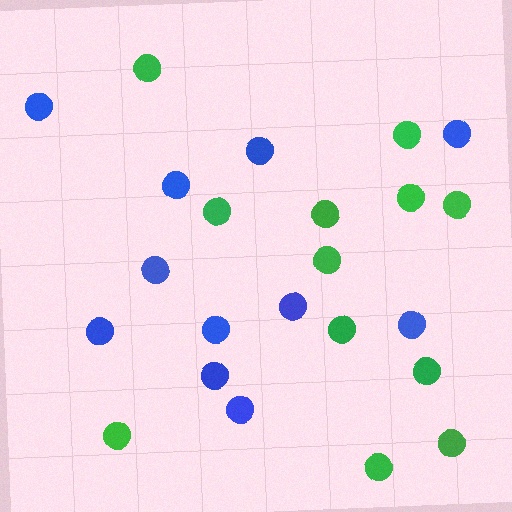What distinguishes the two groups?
There are 2 groups: one group of green circles (12) and one group of blue circles (11).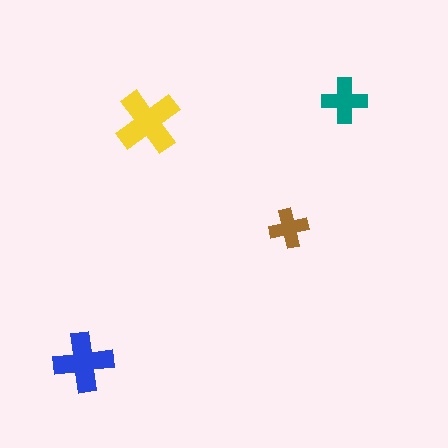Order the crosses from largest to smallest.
the yellow one, the blue one, the teal one, the brown one.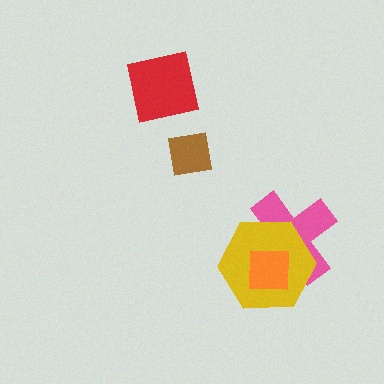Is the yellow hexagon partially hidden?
Yes, it is partially covered by another shape.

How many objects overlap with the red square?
0 objects overlap with the red square.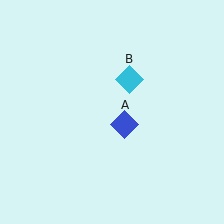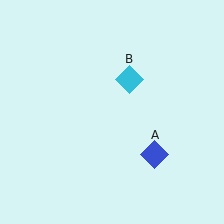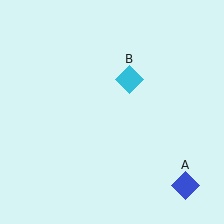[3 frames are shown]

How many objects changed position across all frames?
1 object changed position: blue diamond (object A).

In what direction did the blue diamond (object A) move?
The blue diamond (object A) moved down and to the right.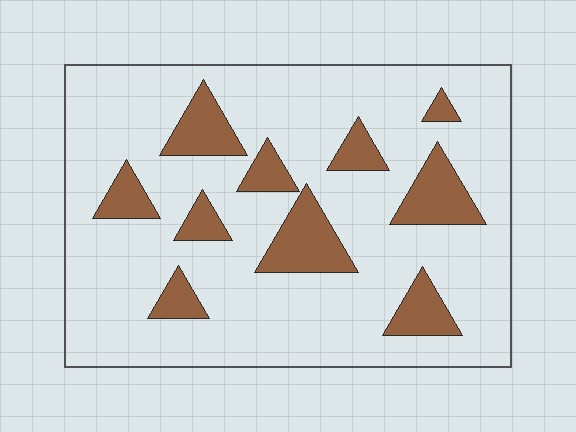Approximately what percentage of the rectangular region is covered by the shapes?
Approximately 20%.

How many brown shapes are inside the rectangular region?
10.